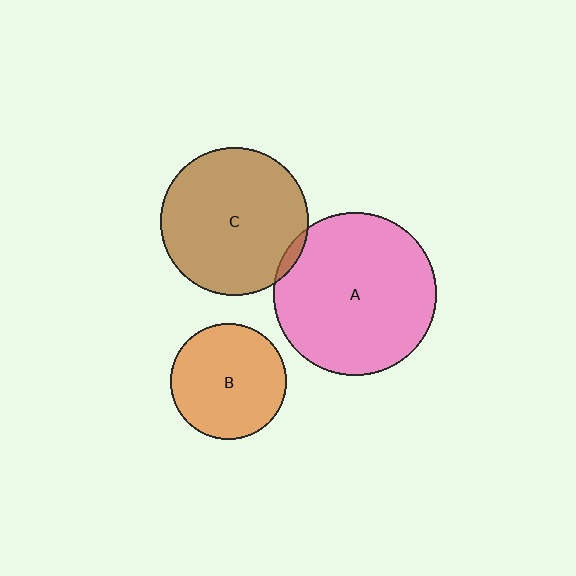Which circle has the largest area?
Circle A (pink).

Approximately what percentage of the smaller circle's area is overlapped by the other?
Approximately 5%.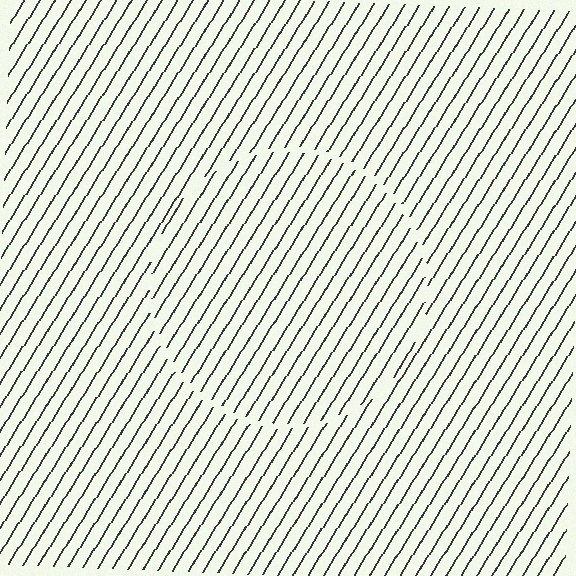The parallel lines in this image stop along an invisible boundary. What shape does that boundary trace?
An illusory circle. The interior of the shape contains the same grating, shifted by half a period — the contour is defined by the phase discontinuity where line-ends from the inner and outer gratings abut.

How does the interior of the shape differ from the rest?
The interior of the shape contains the same grating, shifted by half a period — the contour is defined by the phase discontinuity where line-ends from the inner and outer gratings abut.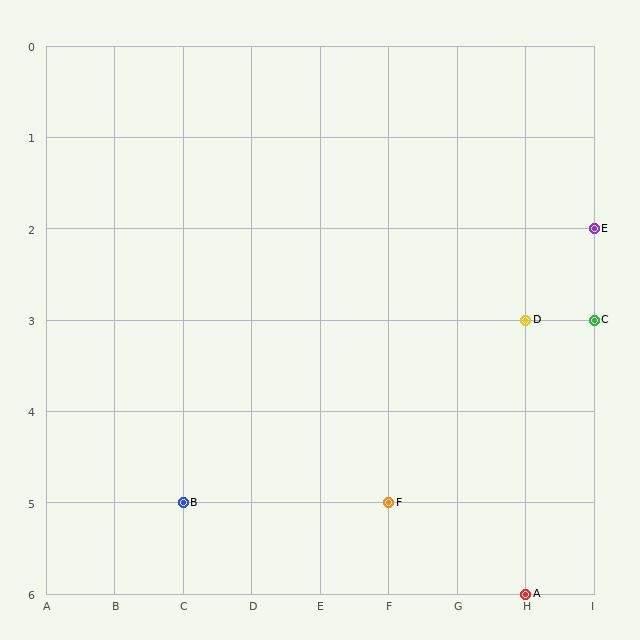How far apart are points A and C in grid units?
Points A and C are 1 column and 3 rows apart (about 3.2 grid units diagonally).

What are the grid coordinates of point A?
Point A is at grid coordinates (H, 6).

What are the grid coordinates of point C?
Point C is at grid coordinates (I, 3).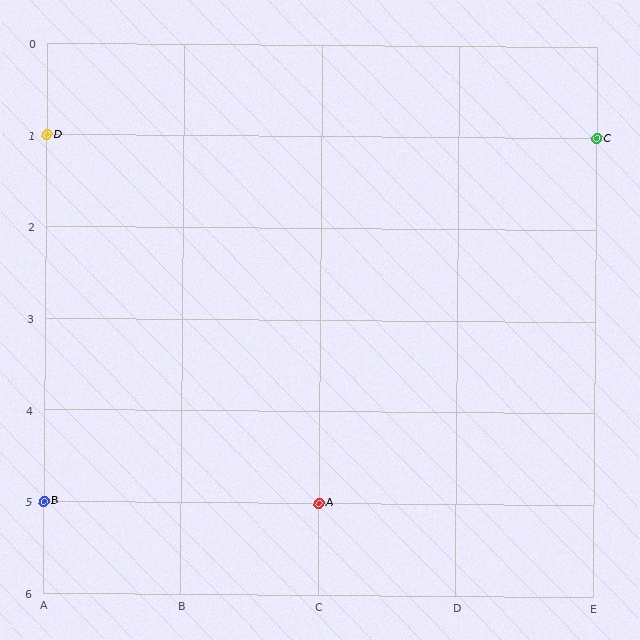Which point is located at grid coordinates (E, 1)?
Point C is at (E, 1).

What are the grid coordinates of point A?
Point A is at grid coordinates (C, 5).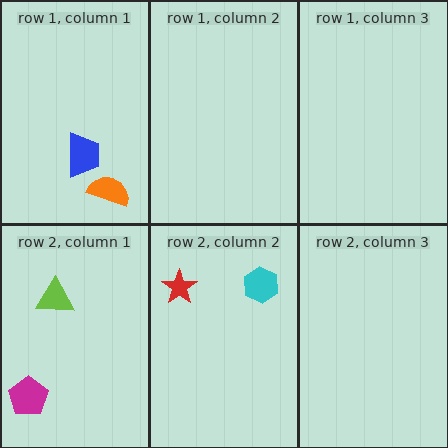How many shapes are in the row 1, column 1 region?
2.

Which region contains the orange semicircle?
The row 1, column 1 region.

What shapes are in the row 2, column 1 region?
The magenta pentagon, the lime triangle.